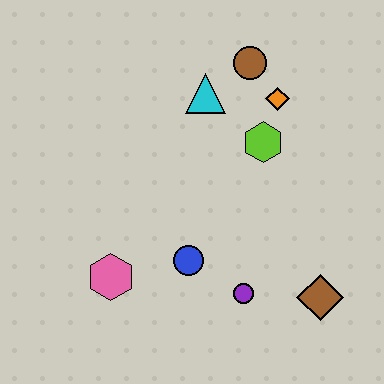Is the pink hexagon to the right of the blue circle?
No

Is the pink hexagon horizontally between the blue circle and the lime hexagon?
No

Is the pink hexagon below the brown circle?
Yes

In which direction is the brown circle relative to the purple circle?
The brown circle is above the purple circle.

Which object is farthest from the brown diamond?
The brown circle is farthest from the brown diamond.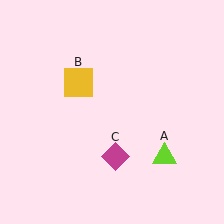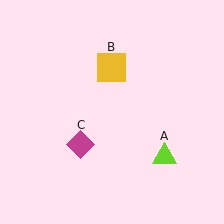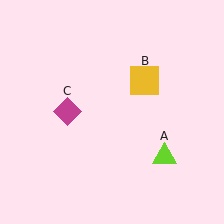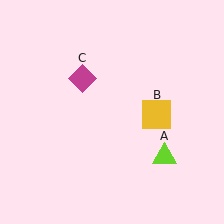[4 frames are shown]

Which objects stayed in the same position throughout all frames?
Lime triangle (object A) remained stationary.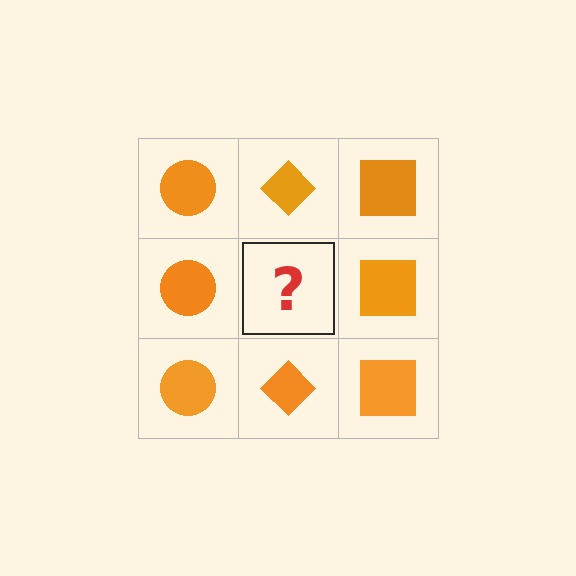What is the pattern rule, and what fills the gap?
The rule is that each column has a consistent shape. The gap should be filled with an orange diamond.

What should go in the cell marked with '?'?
The missing cell should contain an orange diamond.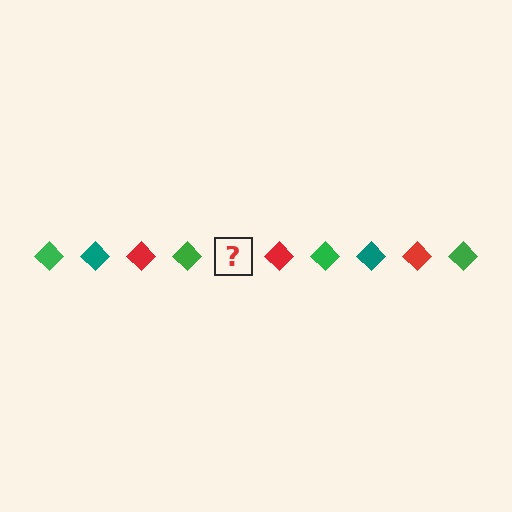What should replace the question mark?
The question mark should be replaced with a teal diamond.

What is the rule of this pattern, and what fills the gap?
The rule is that the pattern cycles through green, teal, red diamonds. The gap should be filled with a teal diamond.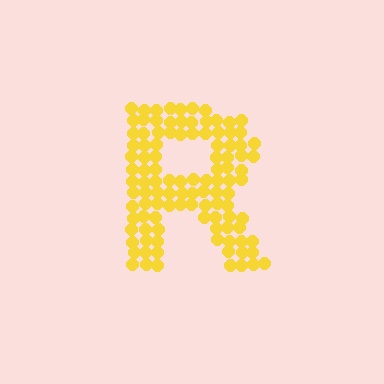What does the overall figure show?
The overall figure shows the letter R.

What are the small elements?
The small elements are circles.